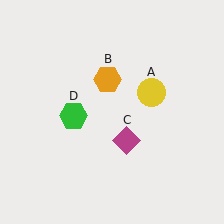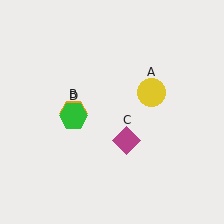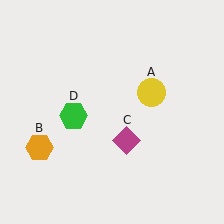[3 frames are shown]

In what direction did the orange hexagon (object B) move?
The orange hexagon (object B) moved down and to the left.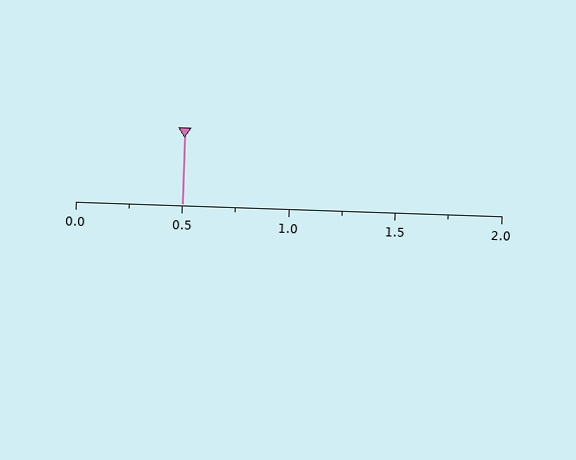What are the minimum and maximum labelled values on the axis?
The axis runs from 0.0 to 2.0.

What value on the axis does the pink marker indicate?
The marker indicates approximately 0.5.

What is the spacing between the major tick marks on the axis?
The major ticks are spaced 0.5 apart.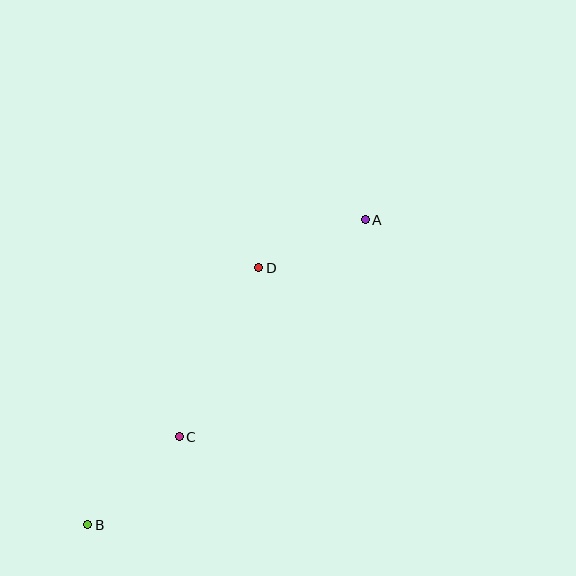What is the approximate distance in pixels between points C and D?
The distance between C and D is approximately 186 pixels.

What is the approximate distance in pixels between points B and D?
The distance between B and D is approximately 308 pixels.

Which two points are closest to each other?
Points A and D are closest to each other.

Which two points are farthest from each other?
Points A and B are farthest from each other.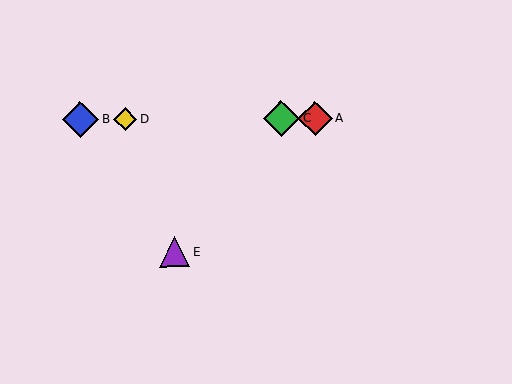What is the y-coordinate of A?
Object A is at y≈118.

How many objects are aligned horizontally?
4 objects (A, B, C, D) are aligned horizontally.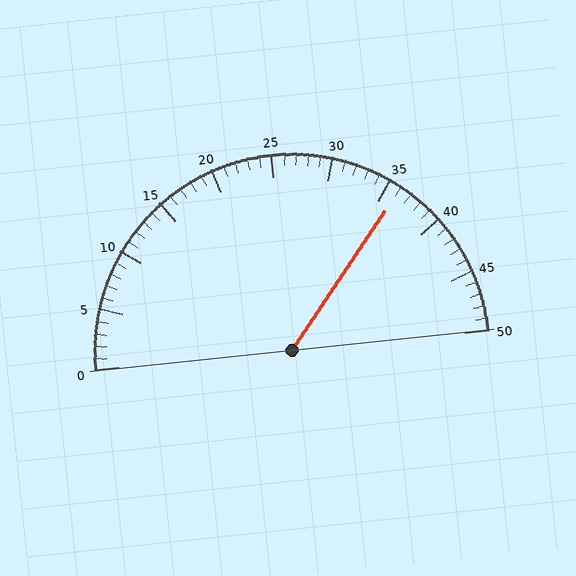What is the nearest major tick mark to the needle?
The nearest major tick mark is 35.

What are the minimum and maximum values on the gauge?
The gauge ranges from 0 to 50.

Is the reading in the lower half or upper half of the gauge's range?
The reading is in the upper half of the range (0 to 50).